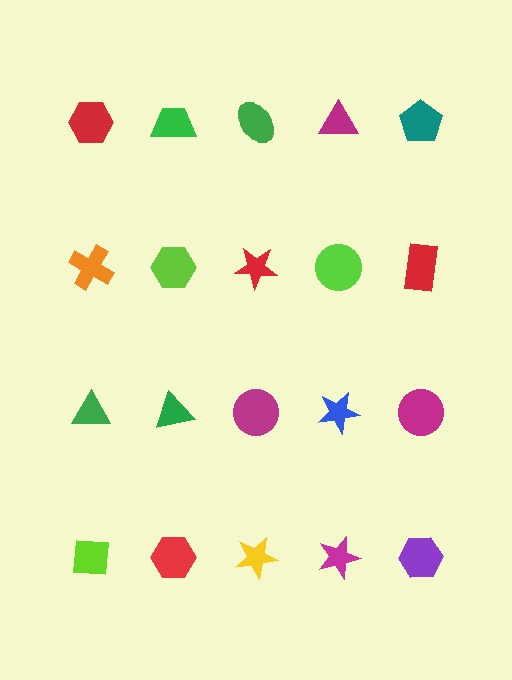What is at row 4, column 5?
A purple hexagon.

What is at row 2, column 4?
A lime circle.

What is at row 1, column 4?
A magenta triangle.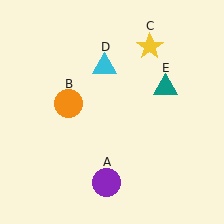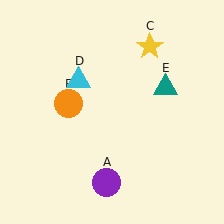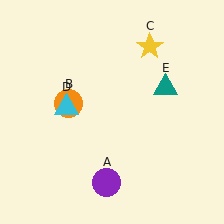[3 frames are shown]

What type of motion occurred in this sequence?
The cyan triangle (object D) rotated counterclockwise around the center of the scene.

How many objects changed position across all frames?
1 object changed position: cyan triangle (object D).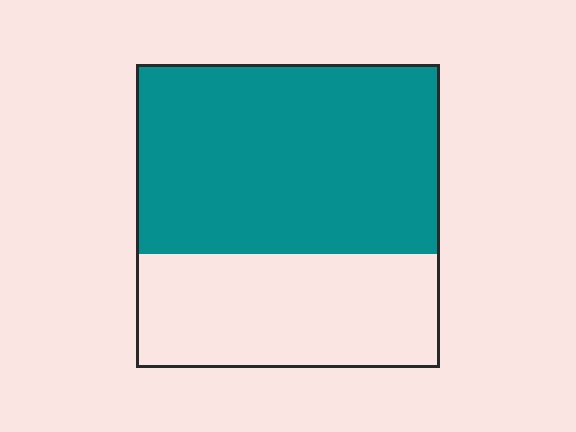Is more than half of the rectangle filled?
Yes.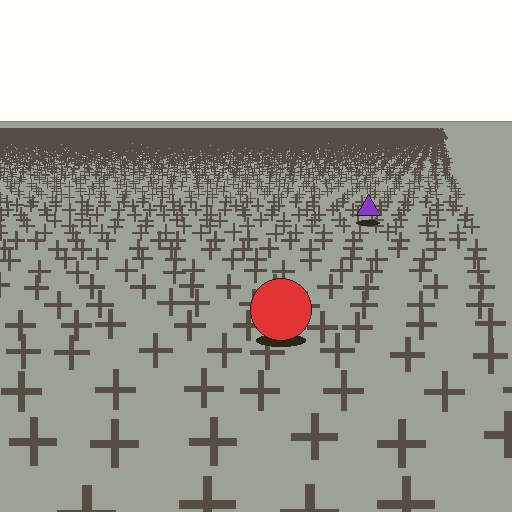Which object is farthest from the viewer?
The purple triangle is farthest from the viewer. It appears smaller and the ground texture around it is denser.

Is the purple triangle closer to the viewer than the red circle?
No. The red circle is closer — you can tell from the texture gradient: the ground texture is coarser near it.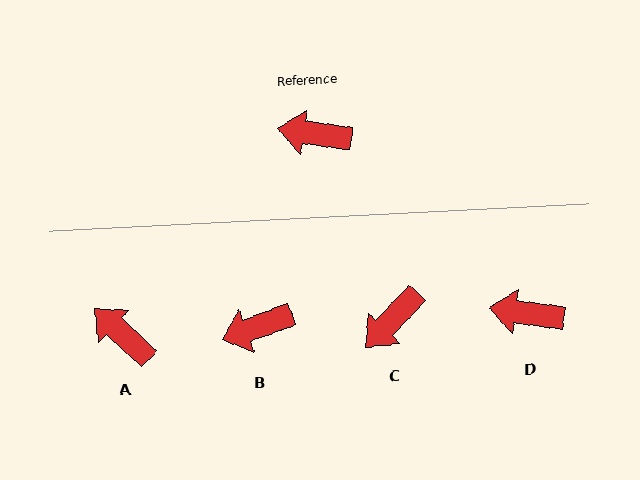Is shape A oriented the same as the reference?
No, it is off by about 35 degrees.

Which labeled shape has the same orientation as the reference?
D.